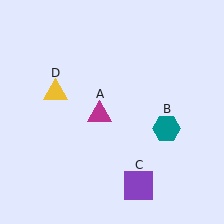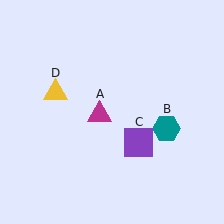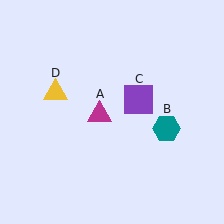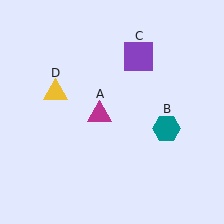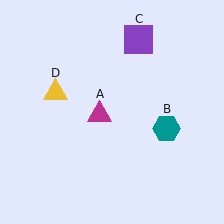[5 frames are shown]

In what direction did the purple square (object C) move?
The purple square (object C) moved up.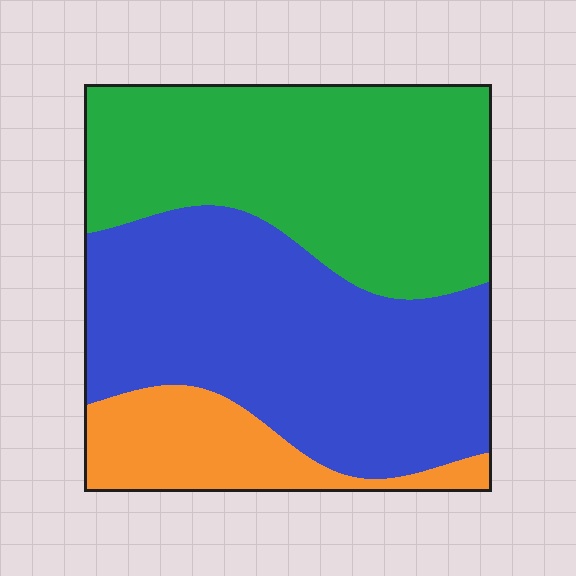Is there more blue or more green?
Blue.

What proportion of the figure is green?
Green takes up between a quarter and a half of the figure.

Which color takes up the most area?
Blue, at roughly 45%.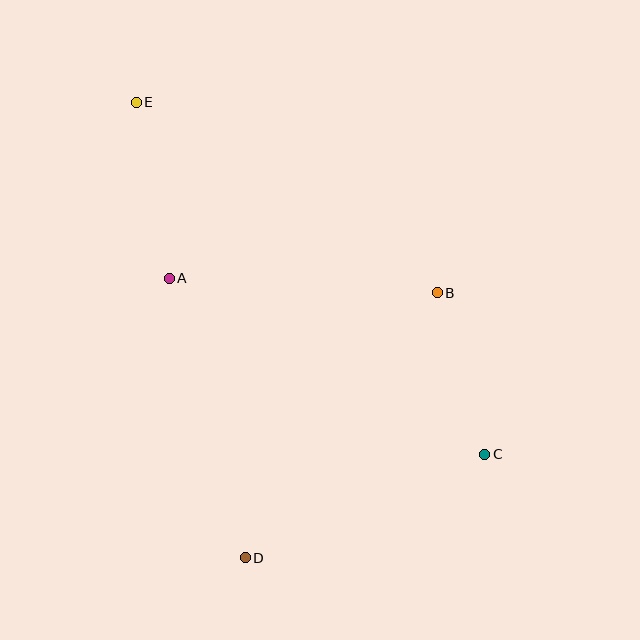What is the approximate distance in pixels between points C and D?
The distance between C and D is approximately 261 pixels.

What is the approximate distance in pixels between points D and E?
The distance between D and E is approximately 468 pixels.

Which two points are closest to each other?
Points B and C are closest to each other.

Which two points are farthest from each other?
Points C and E are farthest from each other.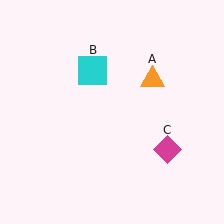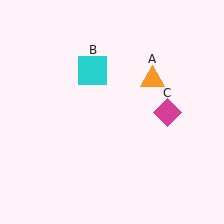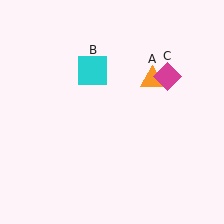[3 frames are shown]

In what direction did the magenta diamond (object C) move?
The magenta diamond (object C) moved up.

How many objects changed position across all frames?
1 object changed position: magenta diamond (object C).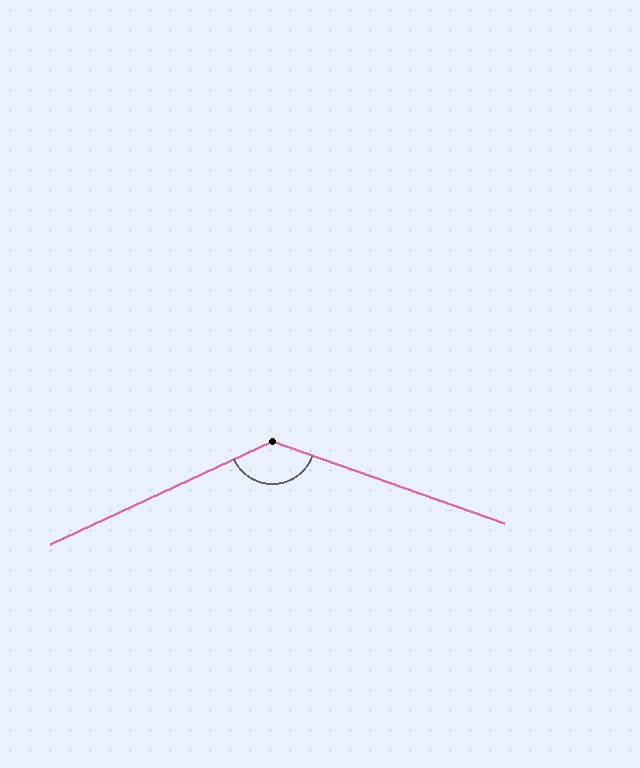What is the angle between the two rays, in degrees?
Approximately 136 degrees.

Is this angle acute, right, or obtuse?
It is obtuse.